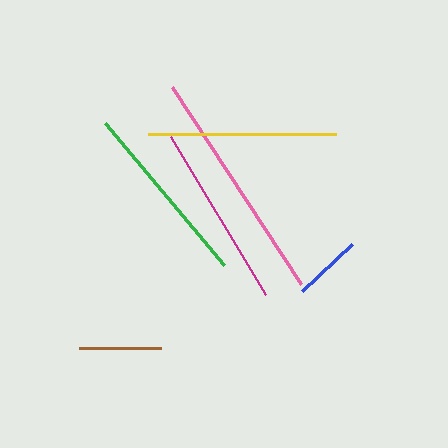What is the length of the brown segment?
The brown segment is approximately 82 pixels long.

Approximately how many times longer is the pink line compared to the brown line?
The pink line is approximately 2.9 times the length of the brown line.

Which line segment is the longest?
The pink line is the longest at approximately 236 pixels.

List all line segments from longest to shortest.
From longest to shortest: pink, yellow, green, magenta, brown, blue.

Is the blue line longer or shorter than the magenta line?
The magenta line is longer than the blue line.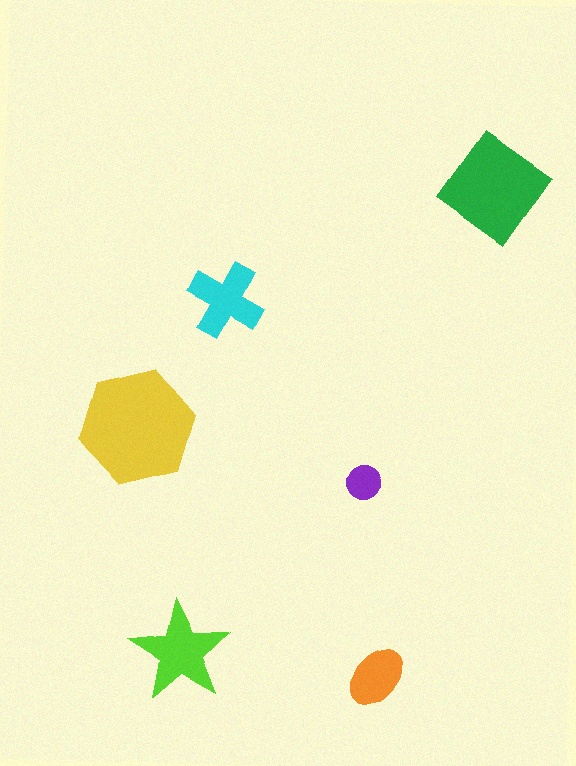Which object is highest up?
The green diamond is topmost.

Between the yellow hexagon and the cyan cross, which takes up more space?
The yellow hexagon.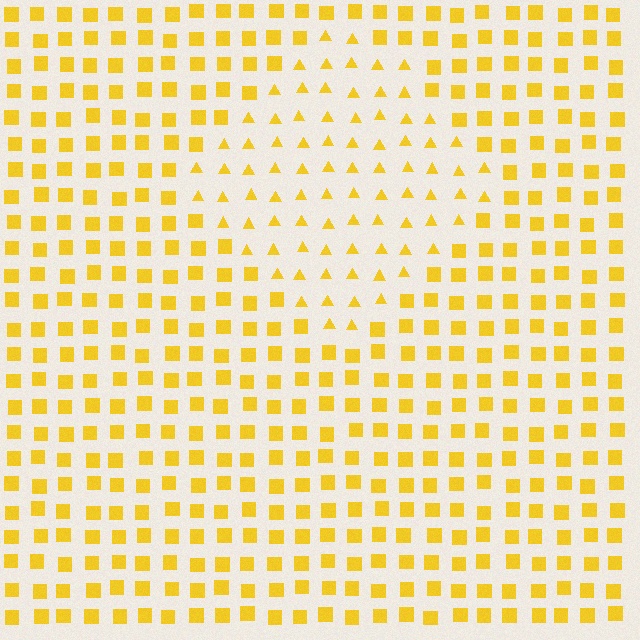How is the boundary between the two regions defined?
The boundary is defined by a change in element shape: triangles inside vs. squares outside. All elements share the same color and spacing.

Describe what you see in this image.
The image is filled with small yellow elements arranged in a uniform grid. A diamond-shaped region contains triangles, while the surrounding area contains squares. The boundary is defined purely by the change in element shape.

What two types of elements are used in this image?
The image uses triangles inside the diamond region and squares outside it.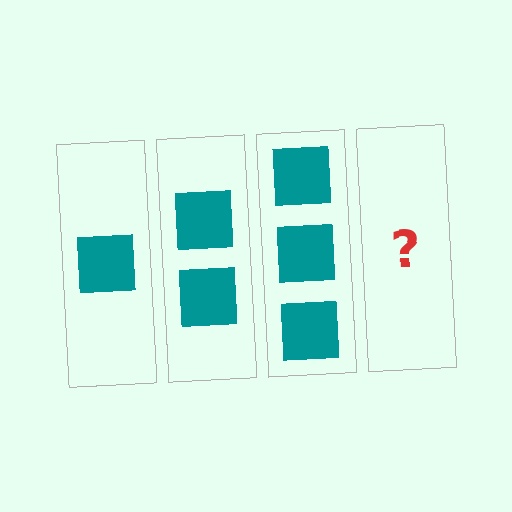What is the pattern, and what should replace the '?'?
The pattern is that each step adds one more square. The '?' should be 4 squares.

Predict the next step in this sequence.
The next step is 4 squares.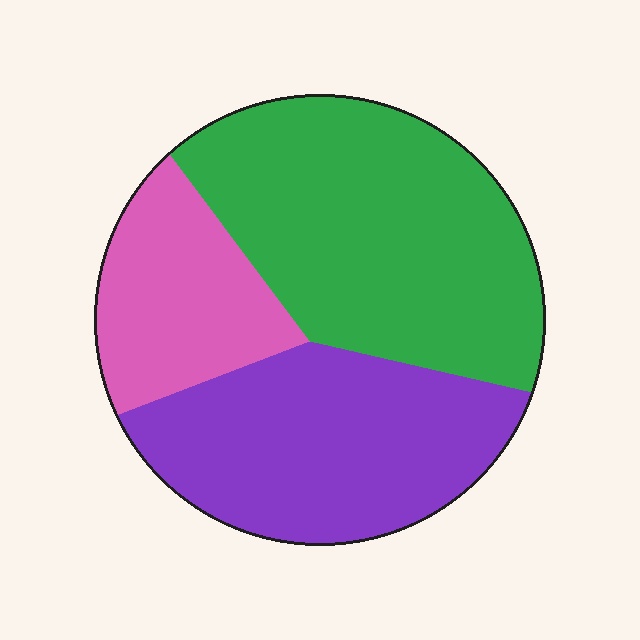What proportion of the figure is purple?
Purple covers around 35% of the figure.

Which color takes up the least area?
Pink, at roughly 20%.